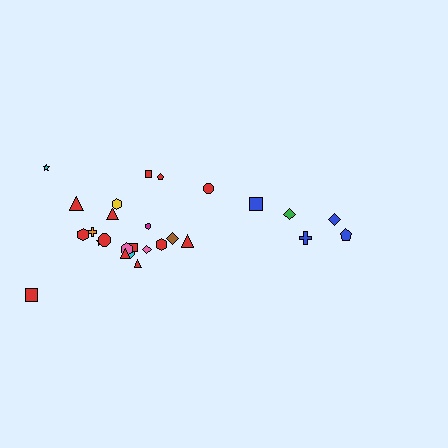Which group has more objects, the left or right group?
The left group.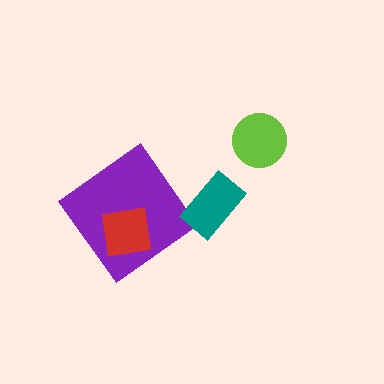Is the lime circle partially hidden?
No, no other shape covers it.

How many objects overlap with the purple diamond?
1 object overlaps with the purple diamond.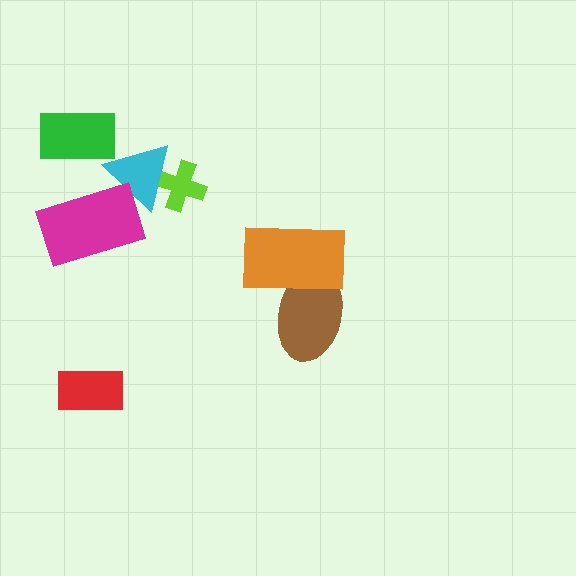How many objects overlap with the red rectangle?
0 objects overlap with the red rectangle.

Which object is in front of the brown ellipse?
The orange rectangle is in front of the brown ellipse.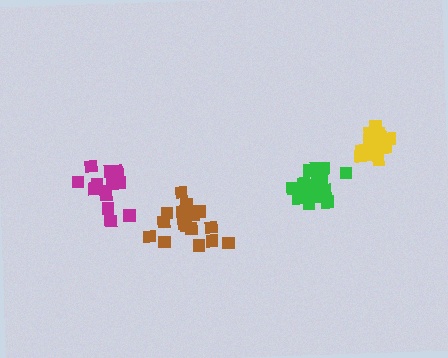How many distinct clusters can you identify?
There are 4 distinct clusters.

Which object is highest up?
The yellow cluster is topmost.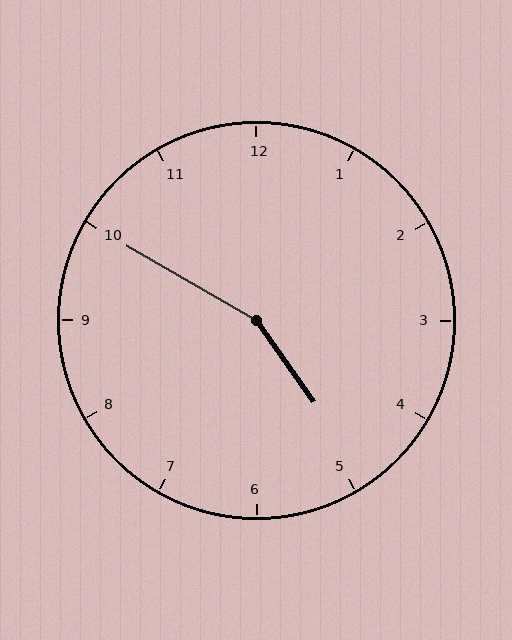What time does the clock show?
4:50.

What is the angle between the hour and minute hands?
Approximately 155 degrees.